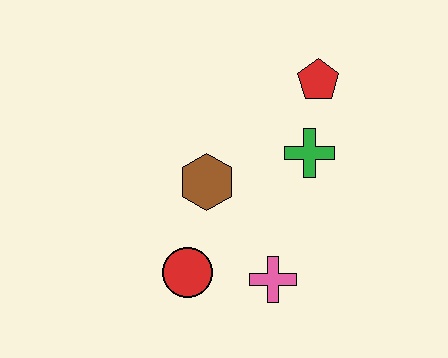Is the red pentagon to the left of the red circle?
No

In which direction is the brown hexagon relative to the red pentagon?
The brown hexagon is to the left of the red pentagon.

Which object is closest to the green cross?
The red pentagon is closest to the green cross.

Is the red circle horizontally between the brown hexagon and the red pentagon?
No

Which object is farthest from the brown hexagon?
The red pentagon is farthest from the brown hexagon.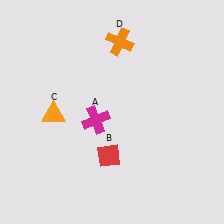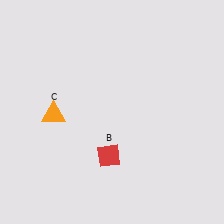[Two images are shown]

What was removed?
The orange cross (D), the magenta cross (A) were removed in Image 2.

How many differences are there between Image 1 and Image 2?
There are 2 differences between the two images.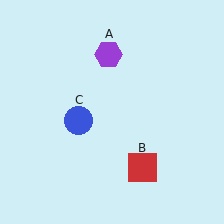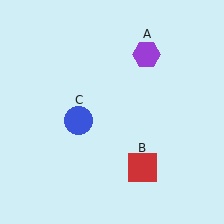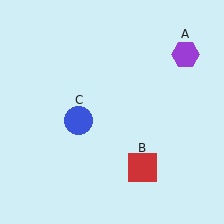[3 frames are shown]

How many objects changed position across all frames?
1 object changed position: purple hexagon (object A).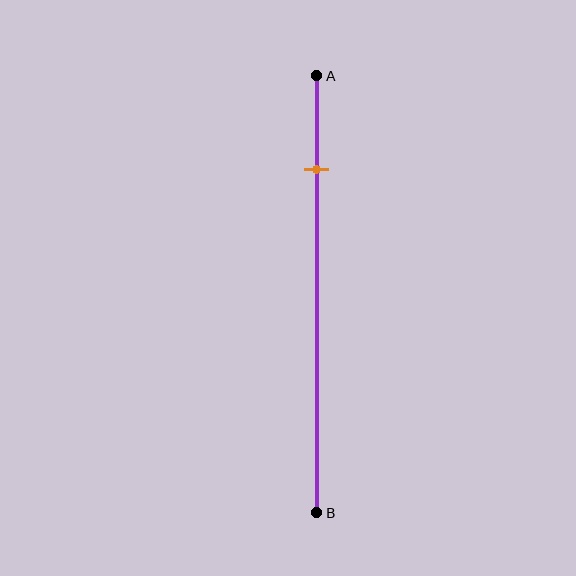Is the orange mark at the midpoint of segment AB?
No, the mark is at about 20% from A, not at the 50% midpoint.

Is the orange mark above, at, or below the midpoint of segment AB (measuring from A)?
The orange mark is above the midpoint of segment AB.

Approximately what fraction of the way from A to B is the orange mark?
The orange mark is approximately 20% of the way from A to B.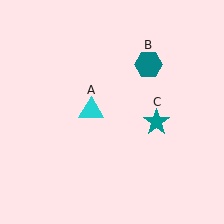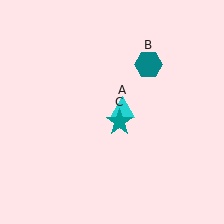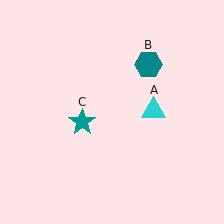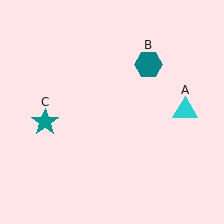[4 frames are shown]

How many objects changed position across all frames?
2 objects changed position: cyan triangle (object A), teal star (object C).